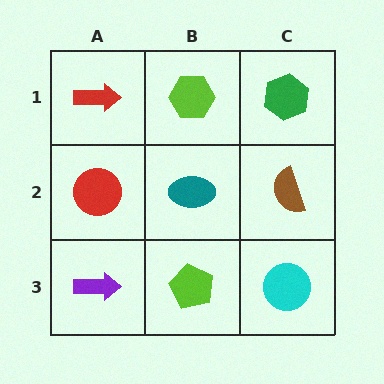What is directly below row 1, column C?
A brown semicircle.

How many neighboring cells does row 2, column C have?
3.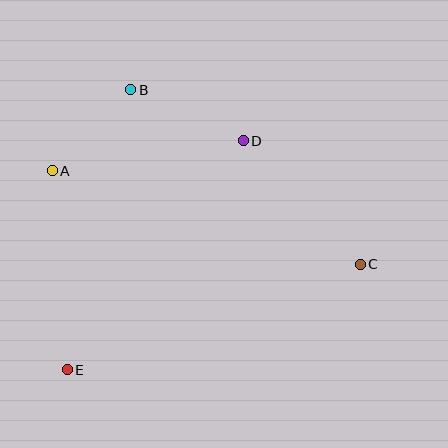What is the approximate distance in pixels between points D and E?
The distance between D and E is approximately 289 pixels.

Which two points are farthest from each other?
Points A and C are farthest from each other.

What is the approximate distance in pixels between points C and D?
The distance between C and D is approximately 170 pixels.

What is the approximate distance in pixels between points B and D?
The distance between B and D is approximately 124 pixels.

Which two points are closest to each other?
Points A and B are closest to each other.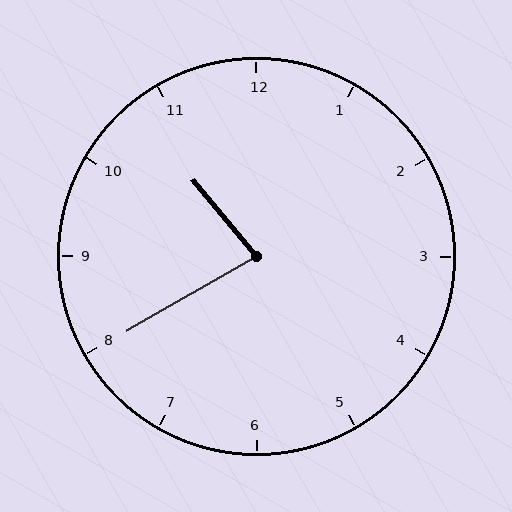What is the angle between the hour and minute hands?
Approximately 80 degrees.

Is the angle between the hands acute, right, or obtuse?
It is acute.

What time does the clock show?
10:40.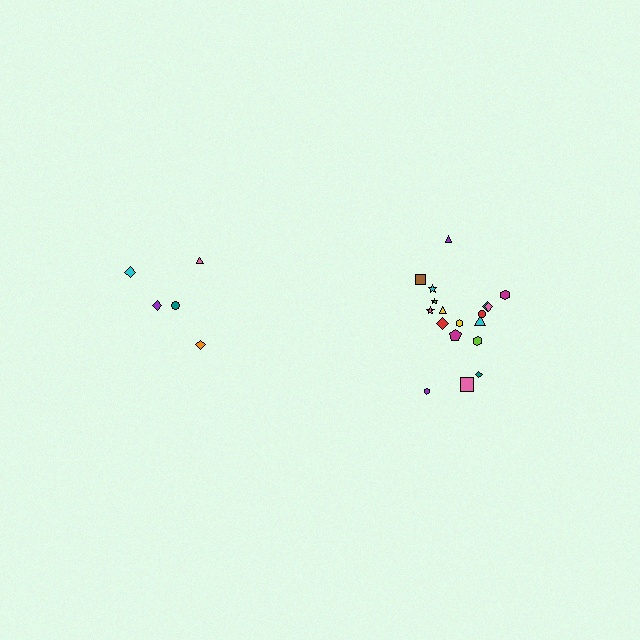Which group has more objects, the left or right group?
The right group.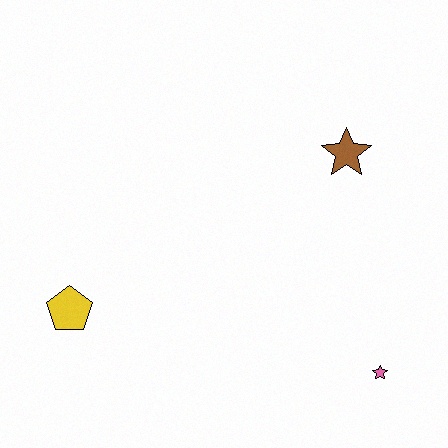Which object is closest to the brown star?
The pink star is closest to the brown star.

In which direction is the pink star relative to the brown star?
The pink star is below the brown star.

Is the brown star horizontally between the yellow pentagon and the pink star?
Yes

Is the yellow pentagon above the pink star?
Yes